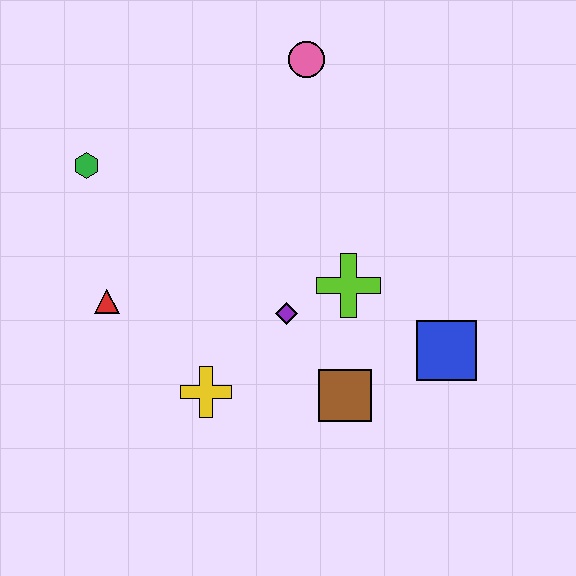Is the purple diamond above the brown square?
Yes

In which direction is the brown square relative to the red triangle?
The brown square is to the right of the red triangle.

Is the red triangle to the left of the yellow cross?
Yes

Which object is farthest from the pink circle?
The yellow cross is farthest from the pink circle.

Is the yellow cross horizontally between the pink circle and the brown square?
No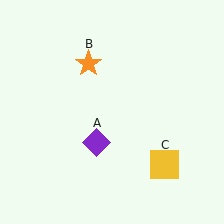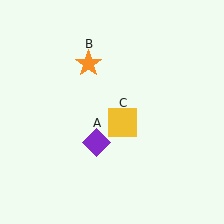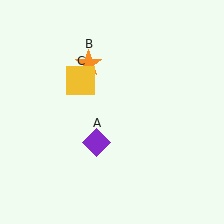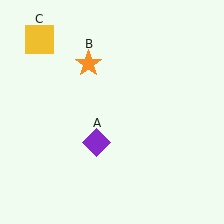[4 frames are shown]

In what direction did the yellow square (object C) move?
The yellow square (object C) moved up and to the left.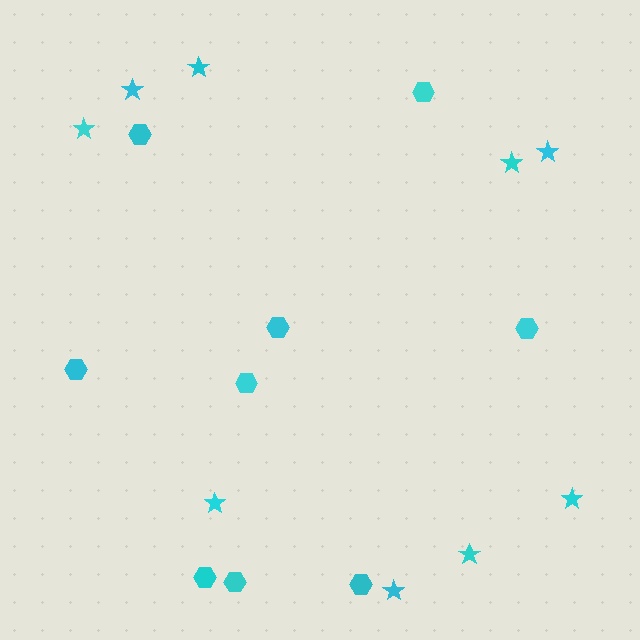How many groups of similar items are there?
There are 2 groups: one group of hexagons (9) and one group of stars (9).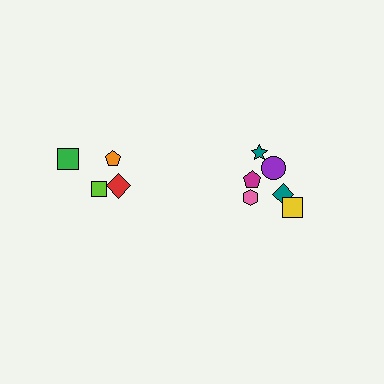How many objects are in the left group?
There are 4 objects.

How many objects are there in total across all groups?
There are 10 objects.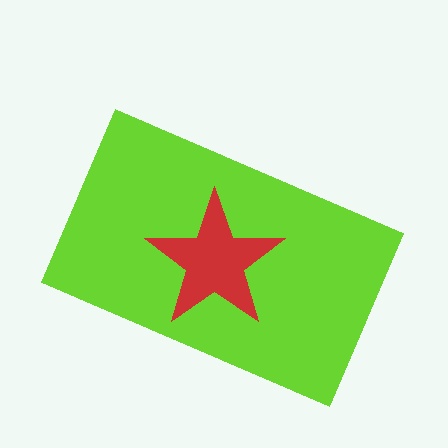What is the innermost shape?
The red star.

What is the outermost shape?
The lime rectangle.